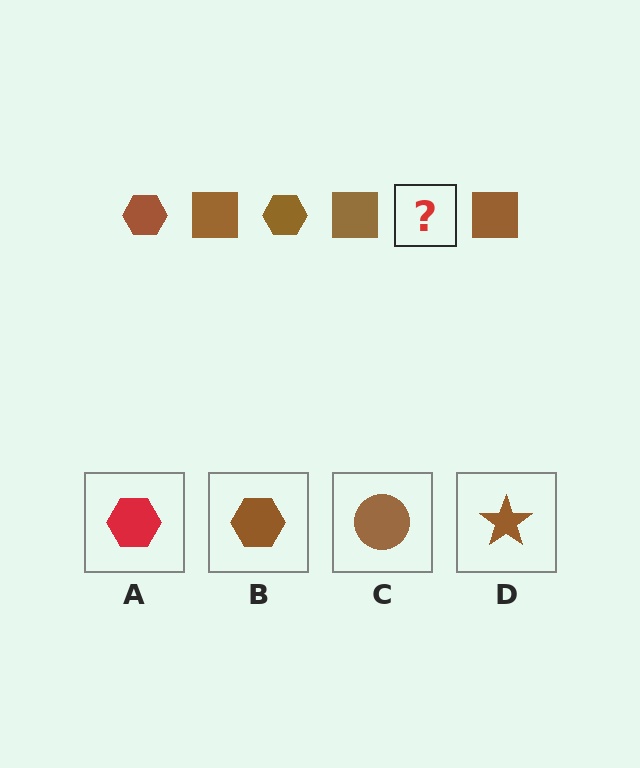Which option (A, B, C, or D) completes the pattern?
B.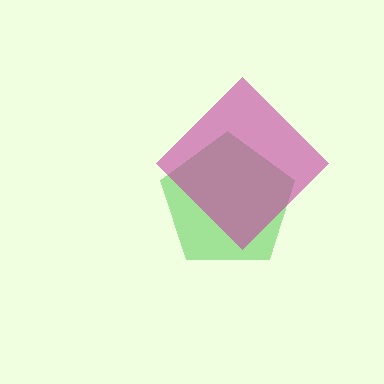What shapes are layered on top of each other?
The layered shapes are: a green pentagon, a magenta diamond.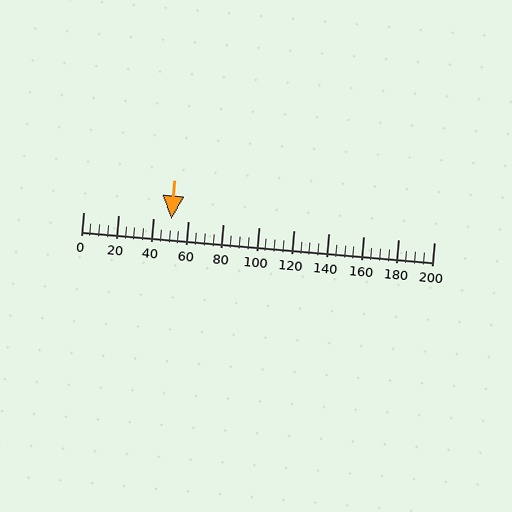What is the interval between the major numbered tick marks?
The major tick marks are spaced 20 units apart.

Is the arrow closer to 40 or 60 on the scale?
The arrow is closer to 60.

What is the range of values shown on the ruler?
The ruler shows values from 0 to 200.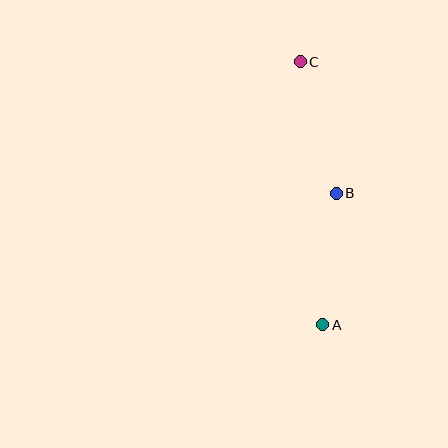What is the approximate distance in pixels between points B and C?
The distance between B and C is approximately 136 pixels.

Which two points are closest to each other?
Points A and B are closest to each other.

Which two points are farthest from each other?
Points A and C are farthest from each other.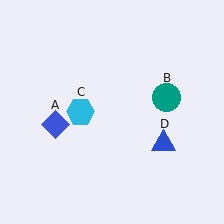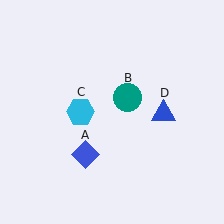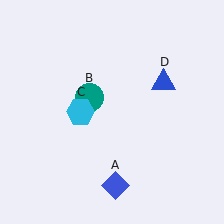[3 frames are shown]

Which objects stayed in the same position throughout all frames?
Cyan hexagon (object C) remained stationary.